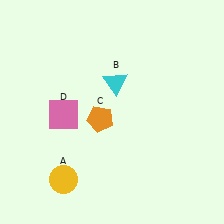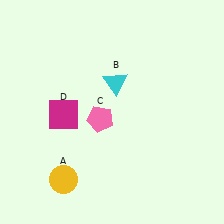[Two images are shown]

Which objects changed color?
C changed from orange to pink. D changed from pink to magenta.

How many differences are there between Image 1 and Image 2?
There are 2 differences between the two images.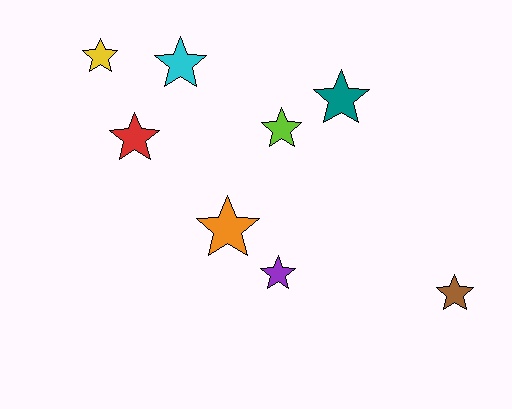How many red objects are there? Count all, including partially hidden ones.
There is 1 red object.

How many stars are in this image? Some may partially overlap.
There are 8 stars.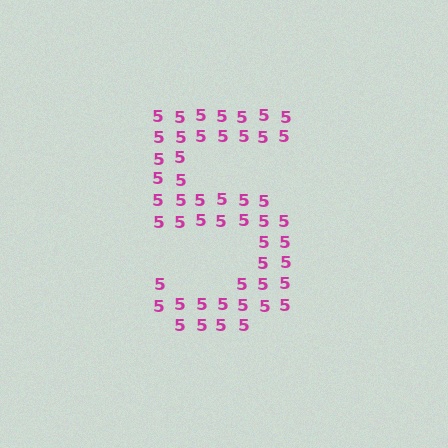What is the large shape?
The large shape is the digit 5.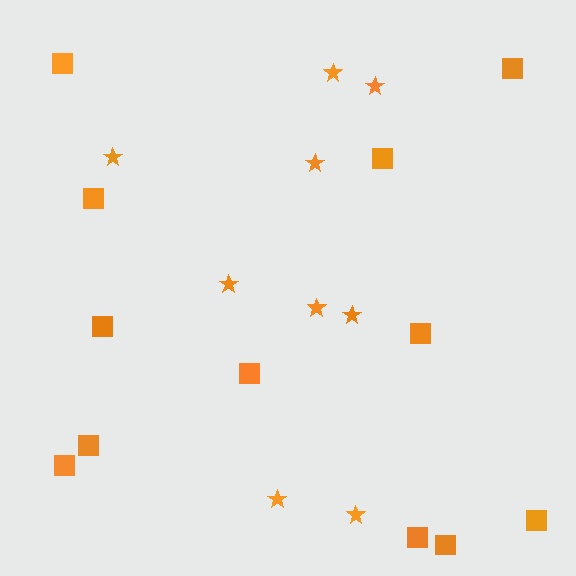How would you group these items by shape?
There are 2 groups: one group of stars (9) and one group of squares (12).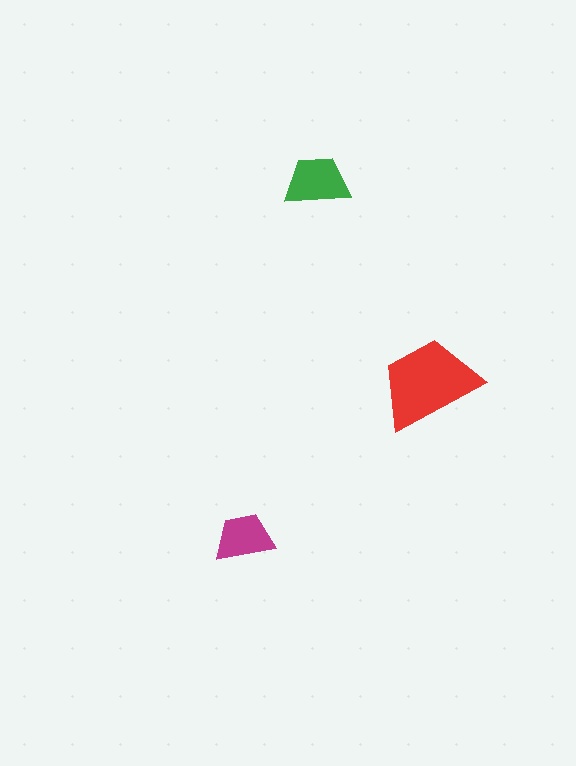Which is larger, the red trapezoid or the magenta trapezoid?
The red one.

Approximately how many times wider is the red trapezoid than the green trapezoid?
About 1.5 times wider.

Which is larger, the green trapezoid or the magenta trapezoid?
The green one.